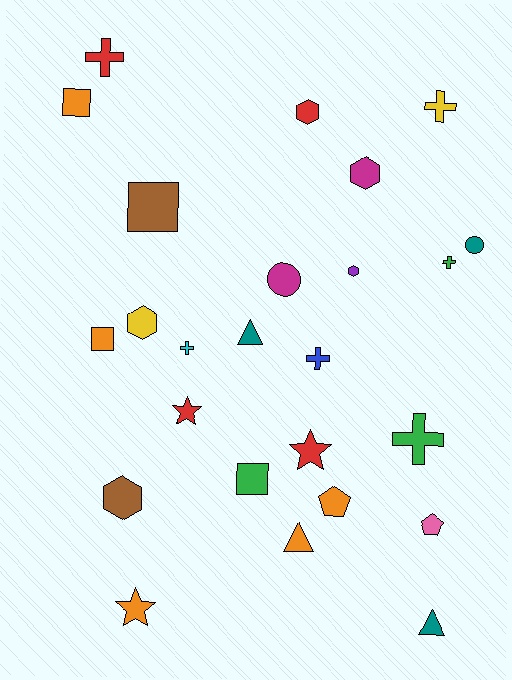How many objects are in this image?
There are 25 objects.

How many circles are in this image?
There are 2 circles.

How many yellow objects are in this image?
There are 2 yellow objects.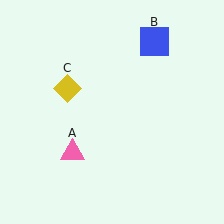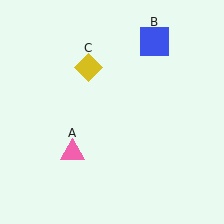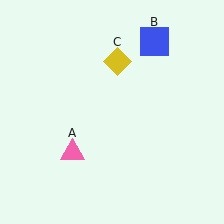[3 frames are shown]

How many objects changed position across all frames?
1 object changed position: yellow diamond (object C).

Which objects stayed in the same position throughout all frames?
Pink triangle (object A) and blue square (object B) remained stationary.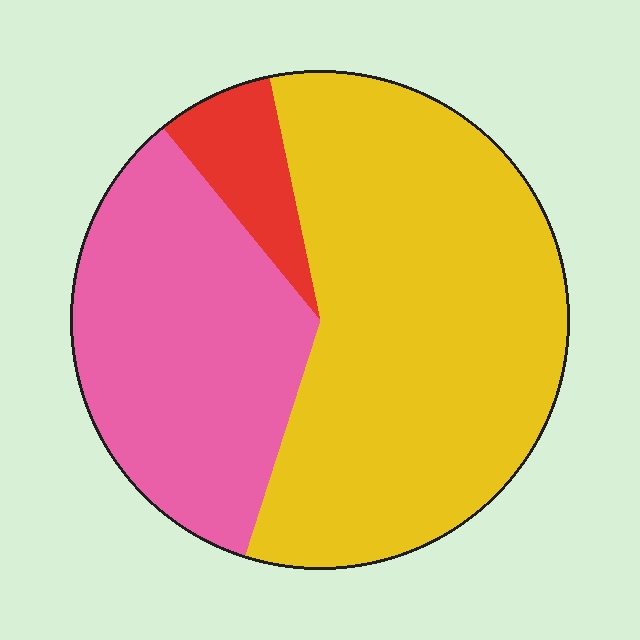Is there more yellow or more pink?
Yellow.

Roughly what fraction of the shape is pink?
Pink covers about 35% of the shape.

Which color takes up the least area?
Red, at roughly 10%.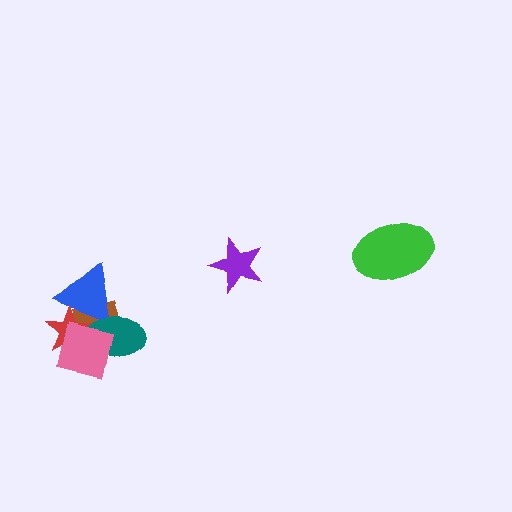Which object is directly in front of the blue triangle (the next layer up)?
The red star is directly in front of the blue triangle.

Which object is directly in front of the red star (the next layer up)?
The teal ellipse is directly in front of the red star.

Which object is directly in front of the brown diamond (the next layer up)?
The blue triangle is directly in front of the brown diamond.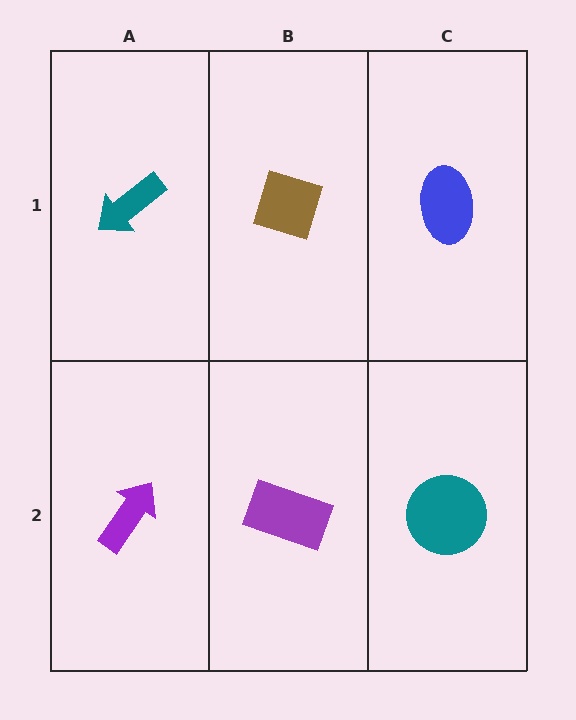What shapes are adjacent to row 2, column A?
A teal arrow (row 1, column A), a purple rectangle (row 2, column B).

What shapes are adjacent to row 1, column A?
A purple arrow (row 2, column A), a brown diamond (row 1, column B).